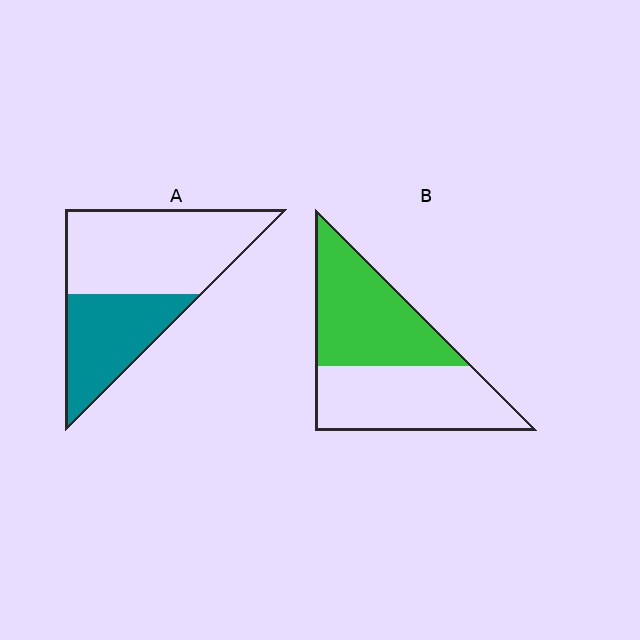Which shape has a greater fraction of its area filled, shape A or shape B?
Shape B.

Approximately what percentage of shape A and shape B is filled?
A is approximately 40% and B is approximately 50%.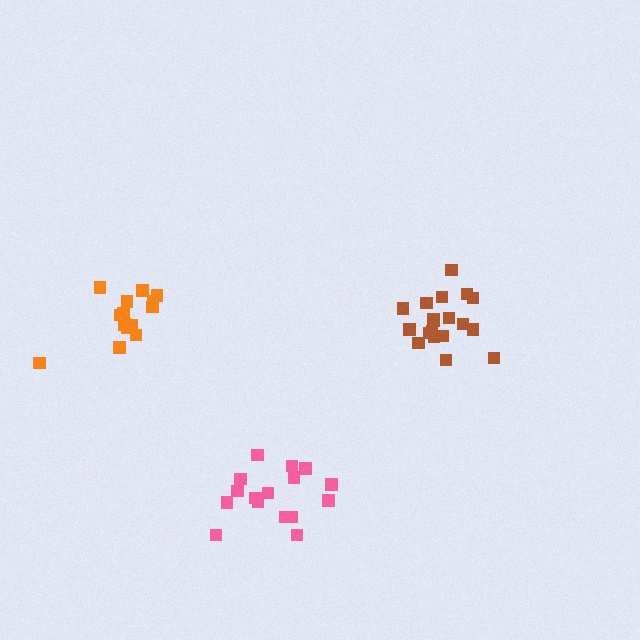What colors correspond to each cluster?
The clusters are colored: brown, orange, pink.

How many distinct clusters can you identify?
There are 3 distinct clusters.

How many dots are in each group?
Group 1: 19 dots, Group 2: 14 dots, Group 3: 16 dots (49 total).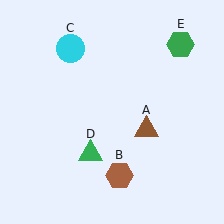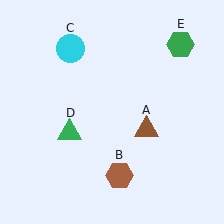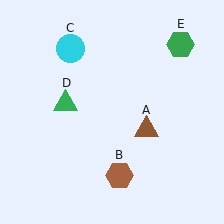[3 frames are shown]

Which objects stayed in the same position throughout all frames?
Brown triangle (object A) and brown hexagon (object B) and cyan circle (object C) and green hexagon (object E) remained stationary.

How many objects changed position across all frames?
1 object changed position: green triangle (object D).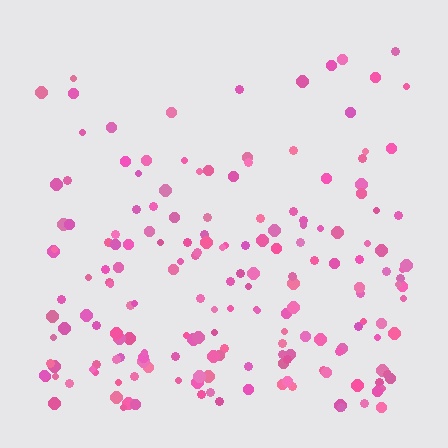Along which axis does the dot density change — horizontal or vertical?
Vertical.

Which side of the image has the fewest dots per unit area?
The top.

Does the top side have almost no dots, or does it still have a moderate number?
Still a moderate number, just noticeably fewer than the bottom.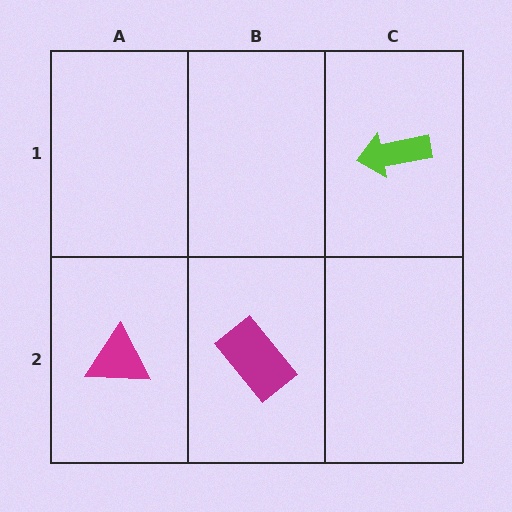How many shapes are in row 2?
2 shapes.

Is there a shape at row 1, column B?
No, that cell is empty.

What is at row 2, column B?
A magenta rectangle.